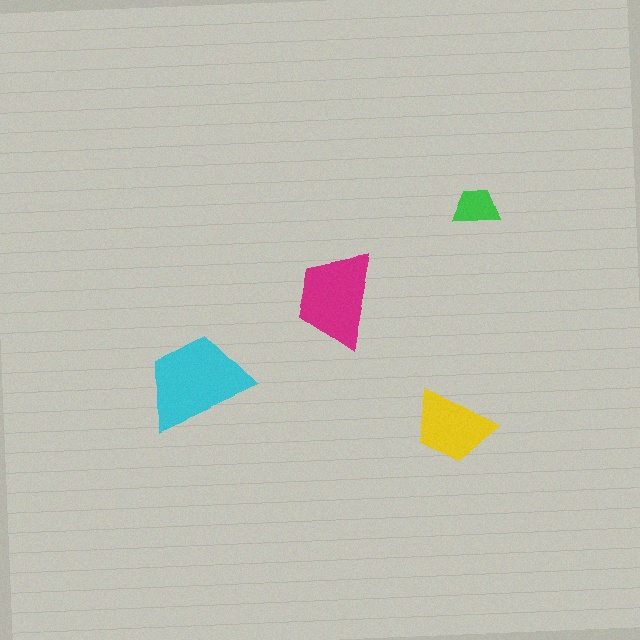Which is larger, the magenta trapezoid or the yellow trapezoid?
The magenta one.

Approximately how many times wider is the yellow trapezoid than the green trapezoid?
About 1.5 times wider.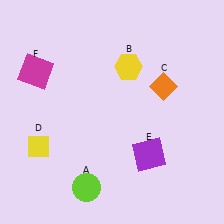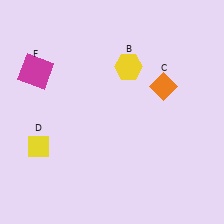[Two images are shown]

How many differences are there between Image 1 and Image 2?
There are 2 differences between the two images.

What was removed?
The purple square (E), the lime circle (A) were removed in Image 2.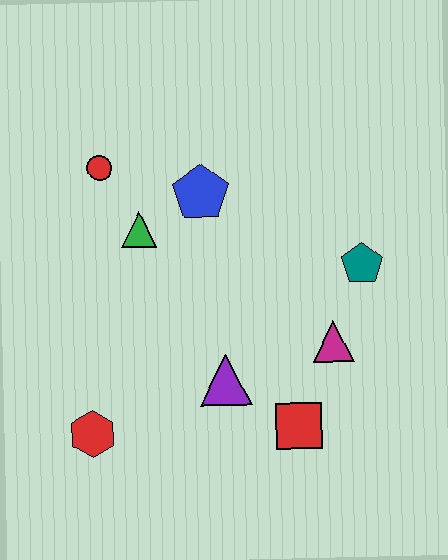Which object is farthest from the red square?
The red circle is farthest from the red square.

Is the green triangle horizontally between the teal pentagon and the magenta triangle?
No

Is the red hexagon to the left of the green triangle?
Yes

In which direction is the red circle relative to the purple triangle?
The red circle is above the purple triangle.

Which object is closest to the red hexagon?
The purple triangle is closest to the red hexagon.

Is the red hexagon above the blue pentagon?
No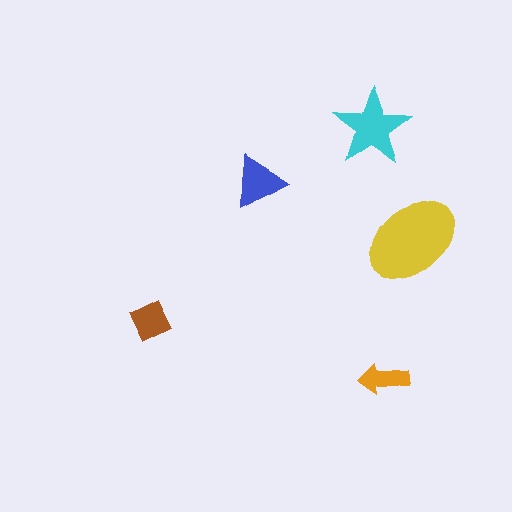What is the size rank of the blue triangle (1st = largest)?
3rd.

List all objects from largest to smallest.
The yellow ellipse, the cyan star, the blue triangle, the brown diamond, the orange arrow.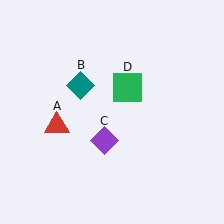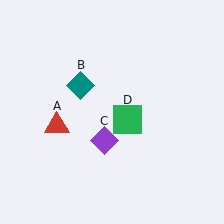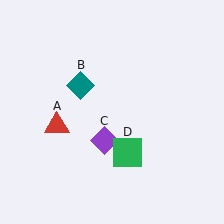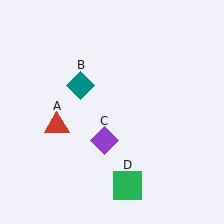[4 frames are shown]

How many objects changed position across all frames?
1 object changed position: green square (object D).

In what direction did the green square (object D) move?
The green square (object D) moved down.